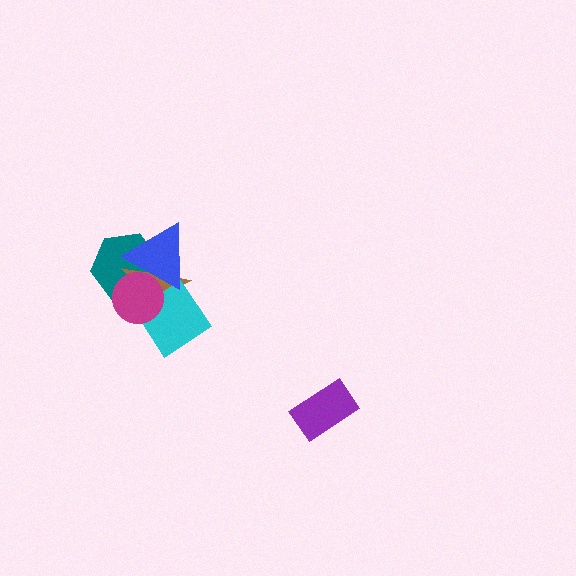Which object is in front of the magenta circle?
The blue triangle is in front of the magenta circle.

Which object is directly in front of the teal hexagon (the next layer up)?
The brown star is directly in front of the teal hexagon.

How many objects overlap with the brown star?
4 objects overlap with the brown star.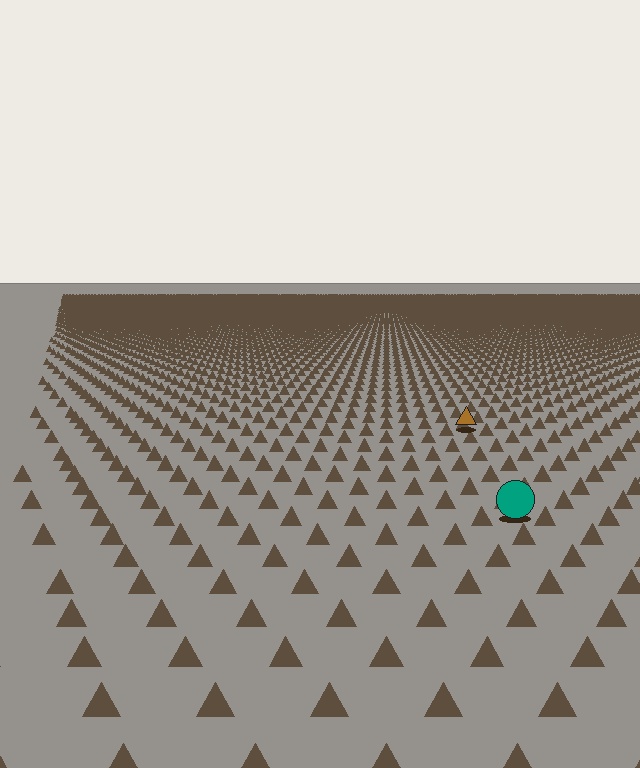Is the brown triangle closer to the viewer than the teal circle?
No. The teal circle is closer — you can tell from the texture gradient: the ground texture is coarser near it.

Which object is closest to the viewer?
The teal circle is closest. The texture marks near it are larger and more spread out.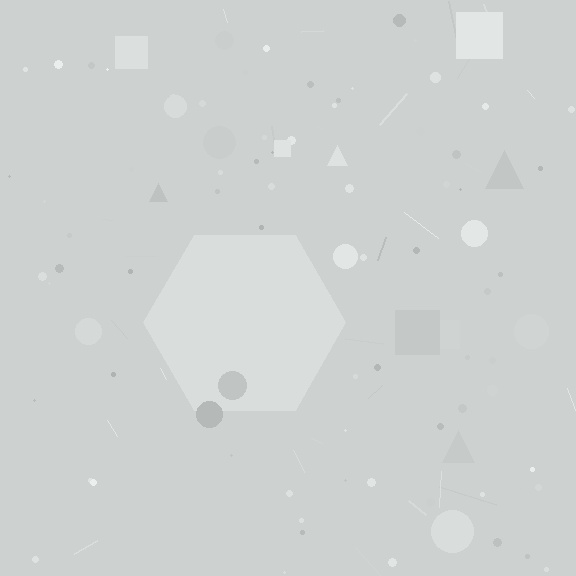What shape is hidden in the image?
A hexagon is hidden in the image.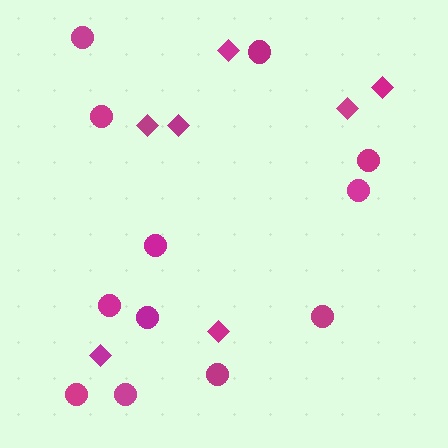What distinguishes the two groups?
There are 2 groups: one group of diamonds (7) and one group of circles (12).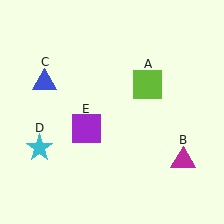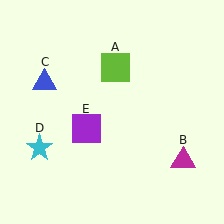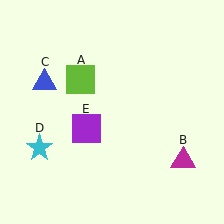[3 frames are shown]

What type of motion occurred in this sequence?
The lime square (object A) rotated counterclockwise around the center of the scene.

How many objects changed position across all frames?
1 object changed position: lime square (object A).